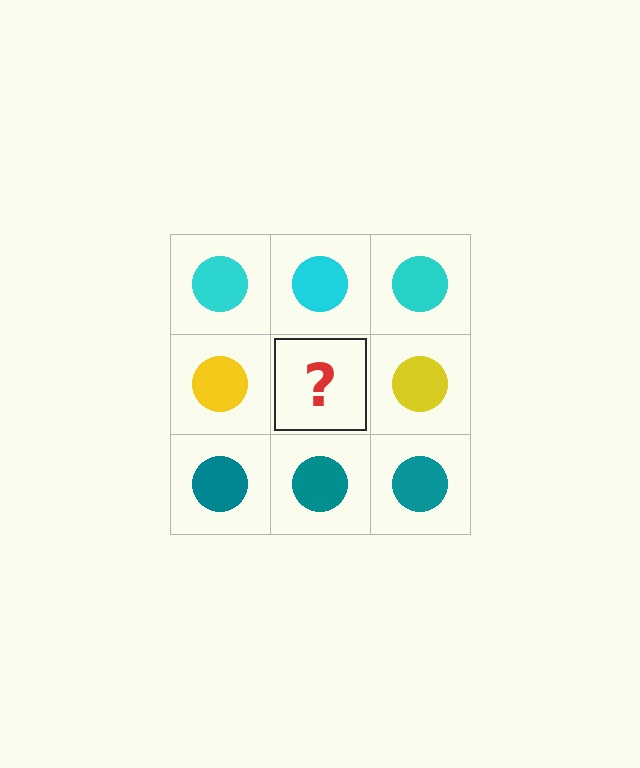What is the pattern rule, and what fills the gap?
The rule is that each row has a consistent color. The gap should be filled with a yellow circle.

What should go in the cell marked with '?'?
The missing cell should contain a yellow circle.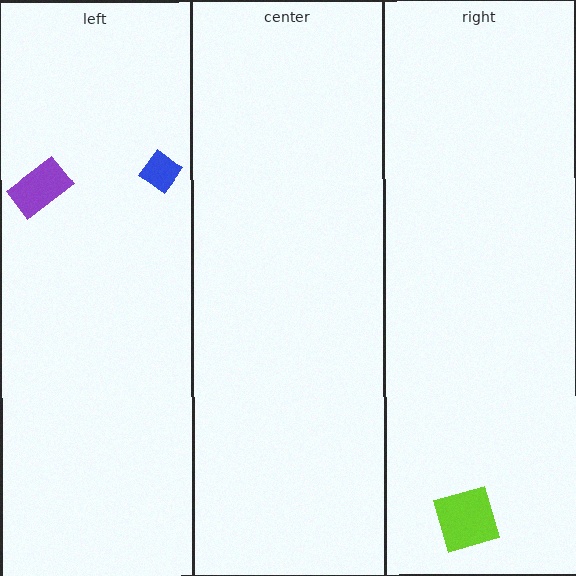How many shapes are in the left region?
2.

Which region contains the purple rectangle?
The left region.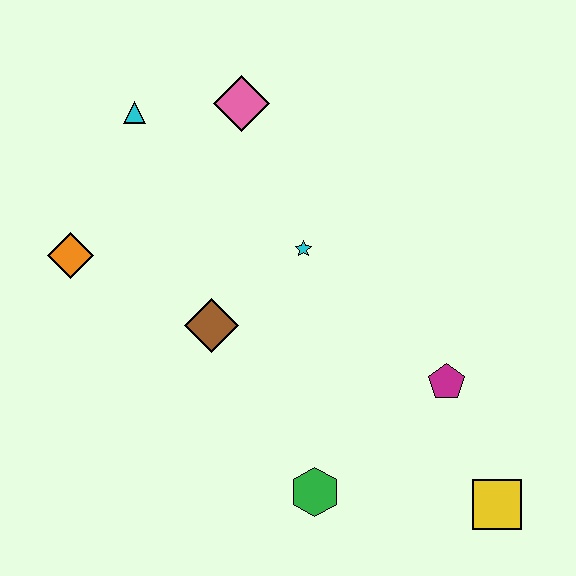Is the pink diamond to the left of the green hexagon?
Yes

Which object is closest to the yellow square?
The magenta pentagon is closest to the yellow square.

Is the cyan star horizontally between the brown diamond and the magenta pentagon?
Yes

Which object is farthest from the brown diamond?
The yellow square is farthest from the brown diamond.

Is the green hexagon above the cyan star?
No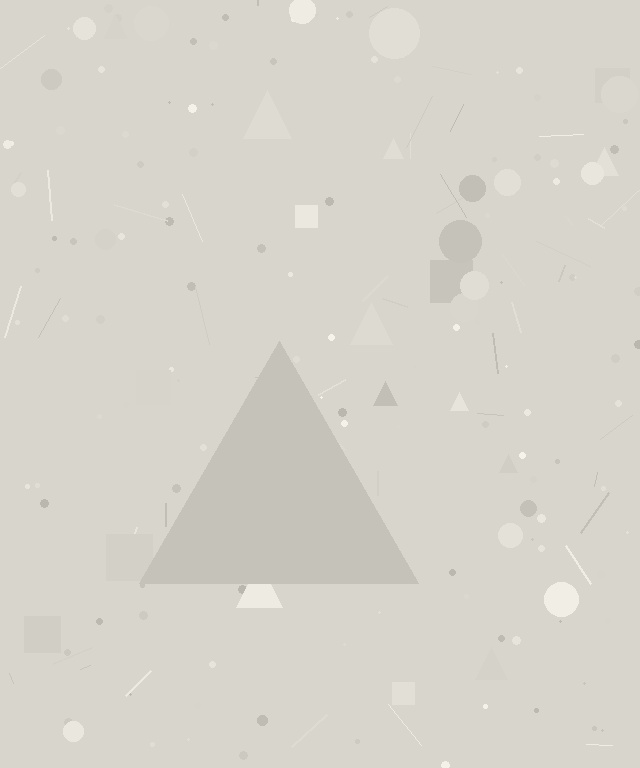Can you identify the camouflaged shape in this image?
The camouflaged shape is a triangle.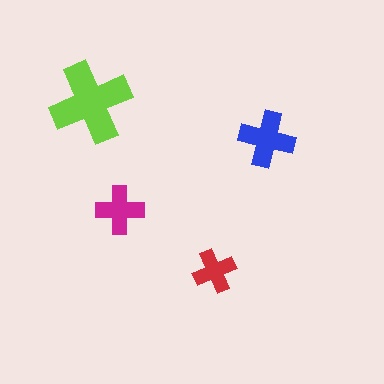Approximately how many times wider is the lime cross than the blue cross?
About 1.5 times wider.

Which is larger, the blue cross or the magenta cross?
The blue one.